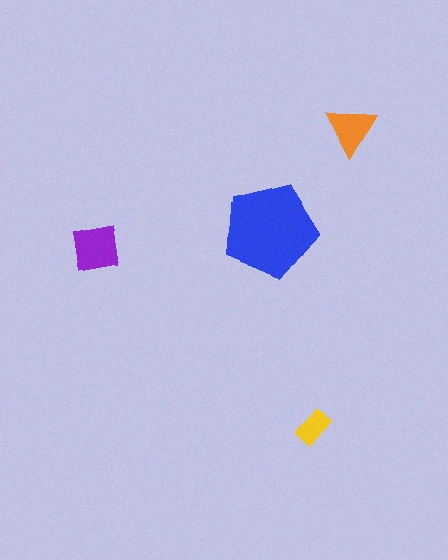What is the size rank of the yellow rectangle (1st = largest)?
4th.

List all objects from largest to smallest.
The blue pentagon, the purple square, the orange triangle, the yellow rectangle.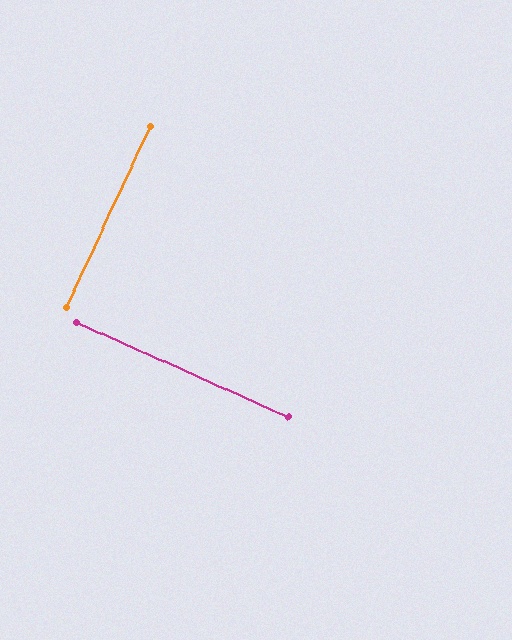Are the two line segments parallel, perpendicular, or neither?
Perpendicular — they meet at approximately 90°.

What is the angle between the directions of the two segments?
Approximately 90 degrees.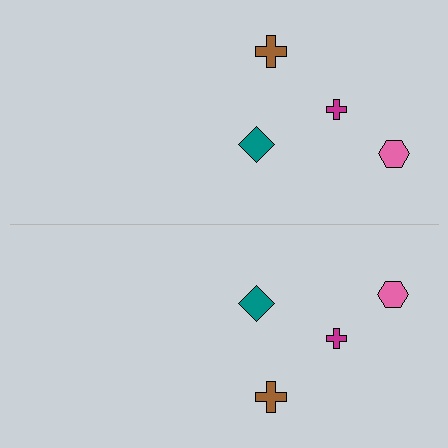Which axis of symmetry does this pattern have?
The pattern has a horizontal axis of symmetry running through the center of the image.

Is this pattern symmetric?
Yes, this pattern has bilateral (reflection) symmetry.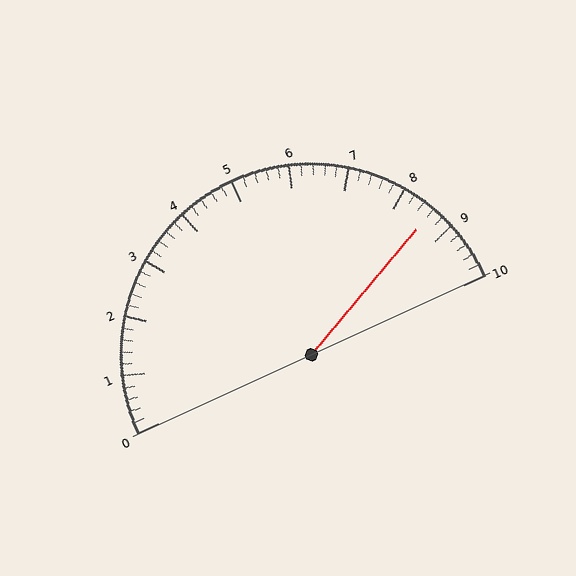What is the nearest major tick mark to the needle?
The nearest major tick mark is 9.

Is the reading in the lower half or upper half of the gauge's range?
The reading is in the upper half of the range (0 to 10).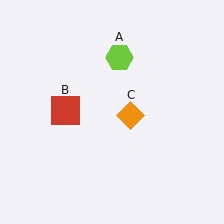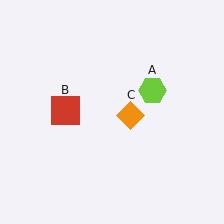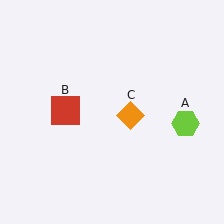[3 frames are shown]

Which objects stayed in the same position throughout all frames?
Red square (object B) and orange diamond (object C) remained stationary.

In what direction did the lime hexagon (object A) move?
The lime hexagon (object A) moved down and to the right.